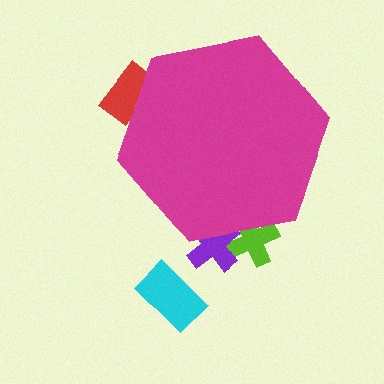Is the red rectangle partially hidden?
Yes, the red rectangle is partially hidden behind the magenta hexagon.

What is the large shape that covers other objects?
A magenta hexagon.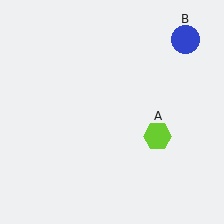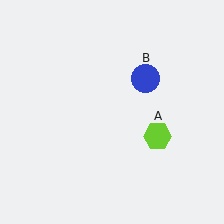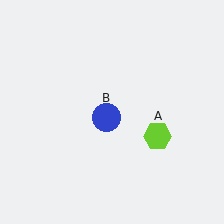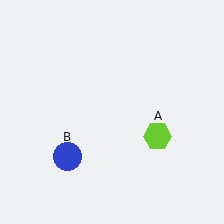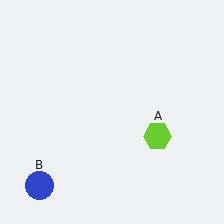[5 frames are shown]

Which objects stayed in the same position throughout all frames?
Lime hexagon (object A) remained stationary.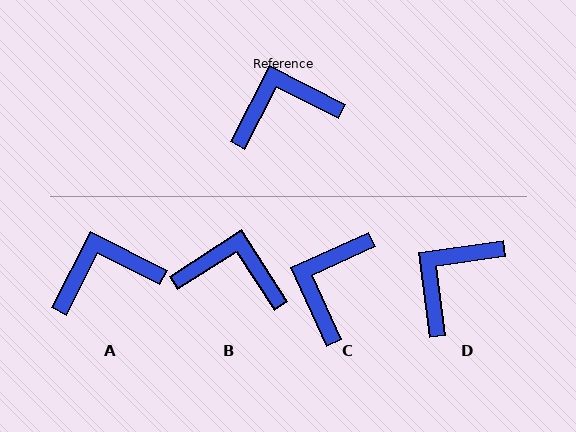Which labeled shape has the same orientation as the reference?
A.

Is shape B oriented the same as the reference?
No, it is off by about 30 degrees.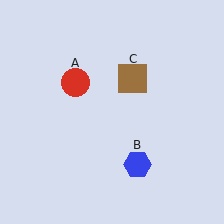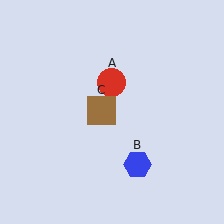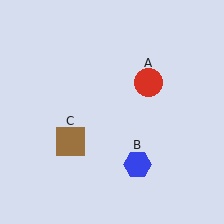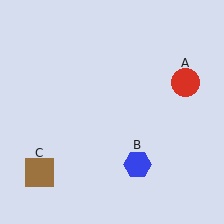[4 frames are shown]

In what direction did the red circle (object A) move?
The red circle (object A) moved right.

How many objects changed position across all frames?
2 objects changed position: red circle (object A), brown square (object C).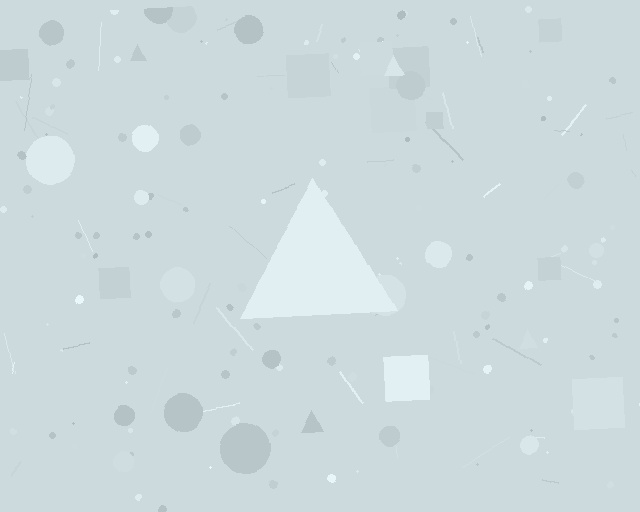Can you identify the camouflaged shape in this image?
The camouflaged shape is a triangle.